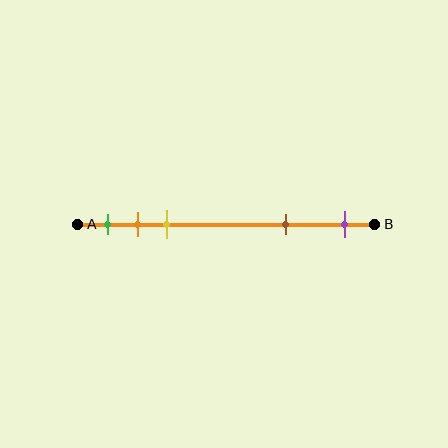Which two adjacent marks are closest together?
The orange and yellow marks are the closest adjacent pair.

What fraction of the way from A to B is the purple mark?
The purple mark is approximately 90% (0.9) of the way from A to B.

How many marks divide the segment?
There are 5 marks dividing the segment.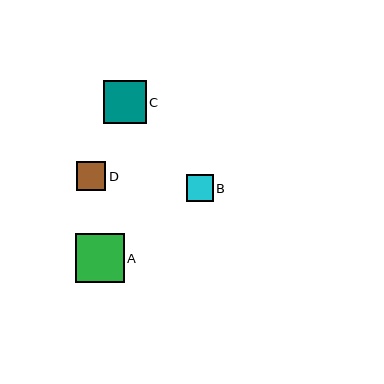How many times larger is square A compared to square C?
Square A is approximately 1.1 times the size of square C.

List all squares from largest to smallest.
From largest to smallest: A, C, D, B.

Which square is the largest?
Square A is the largest with a size of approximately 49 pixels.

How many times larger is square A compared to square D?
Square A is approximately 1.7 times the size of square D.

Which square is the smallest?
Square B is the smallest with a size of approximately 27 pixels.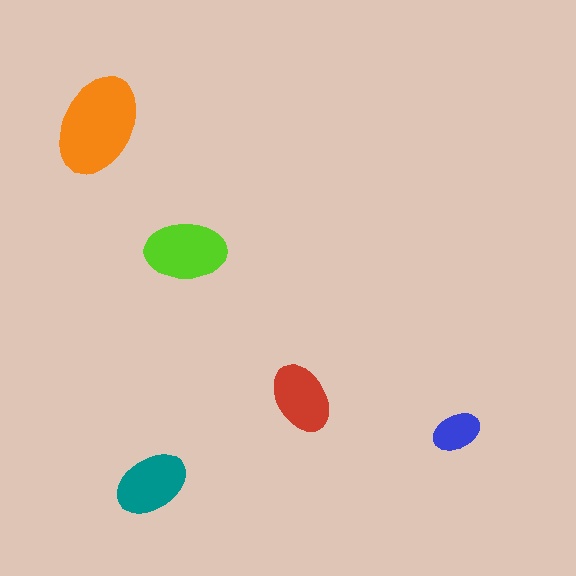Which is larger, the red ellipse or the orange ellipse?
The orange one.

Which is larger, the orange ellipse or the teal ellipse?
The orange one.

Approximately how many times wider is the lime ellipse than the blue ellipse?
About 1.5 times wider.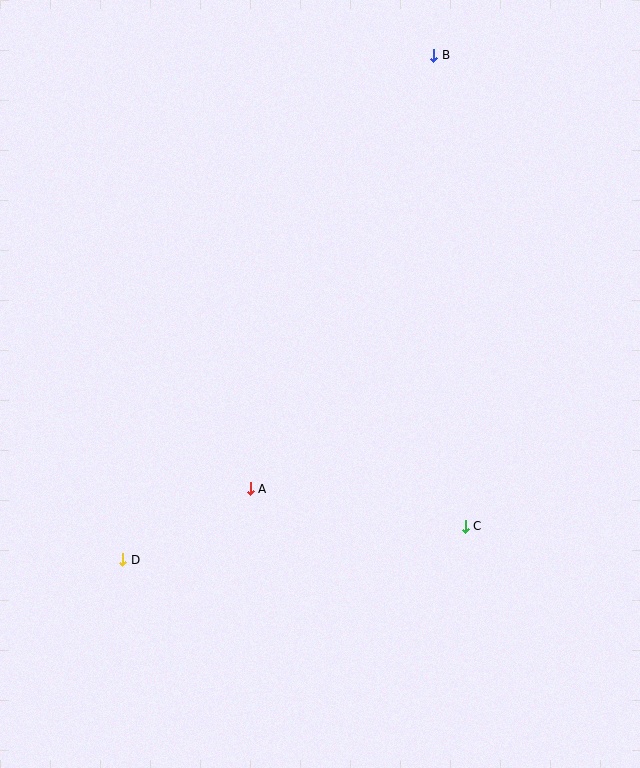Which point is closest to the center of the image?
Point A at (250, 489) is closest to the center.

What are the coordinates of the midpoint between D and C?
The midpoint between D and C is at (294, 543).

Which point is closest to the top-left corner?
Point B is closest to the top-left corner.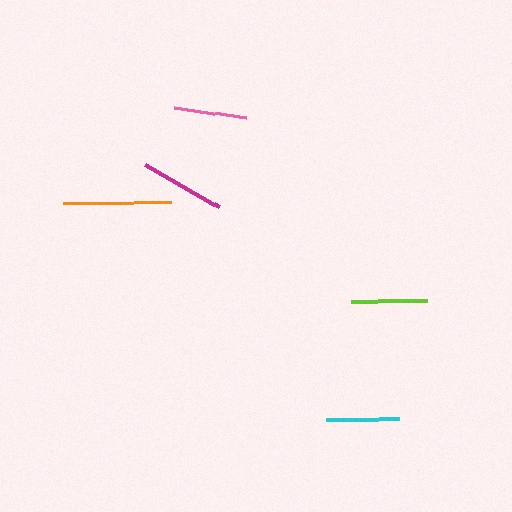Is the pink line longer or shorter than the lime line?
The lime line is longer than the pink line.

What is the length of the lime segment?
The lime segment is approximately 76 pixels long.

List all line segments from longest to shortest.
From longest to shortest: orange, magenta, lime, cyan, pink.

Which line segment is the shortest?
The pink line is the shortest at approximately 73 pixels.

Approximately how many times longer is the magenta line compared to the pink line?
The magenta line is approximately 1.2 times the length of the pink line.